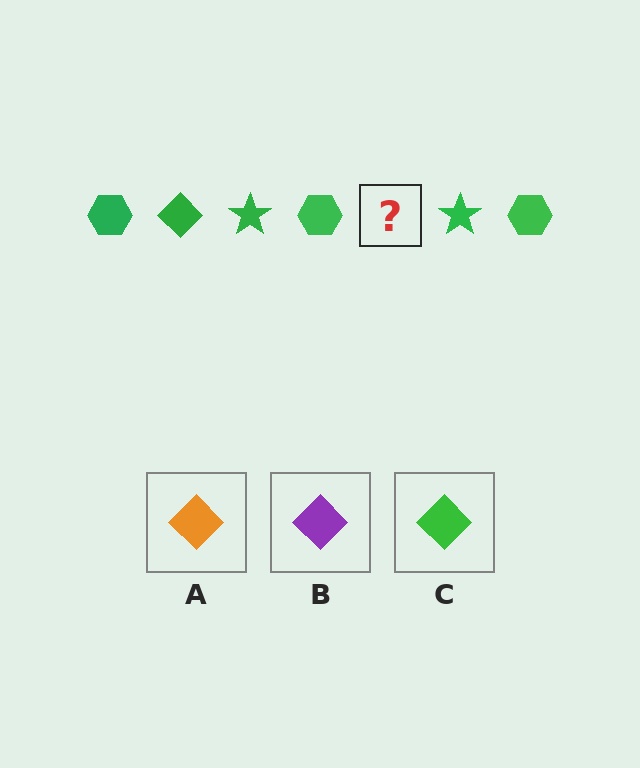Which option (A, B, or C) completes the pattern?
C.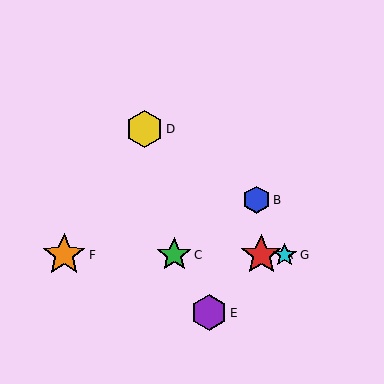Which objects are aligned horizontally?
Objects A, C, F, G are aligned horizontally.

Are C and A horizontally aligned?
Yes, both are at y≈255.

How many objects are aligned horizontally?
4 objects (A, C, F, G) are aligned horizontally.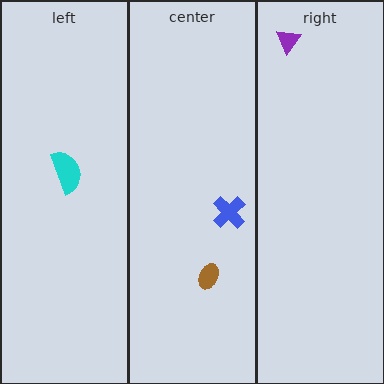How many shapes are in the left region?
1.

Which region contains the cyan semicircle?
The left region.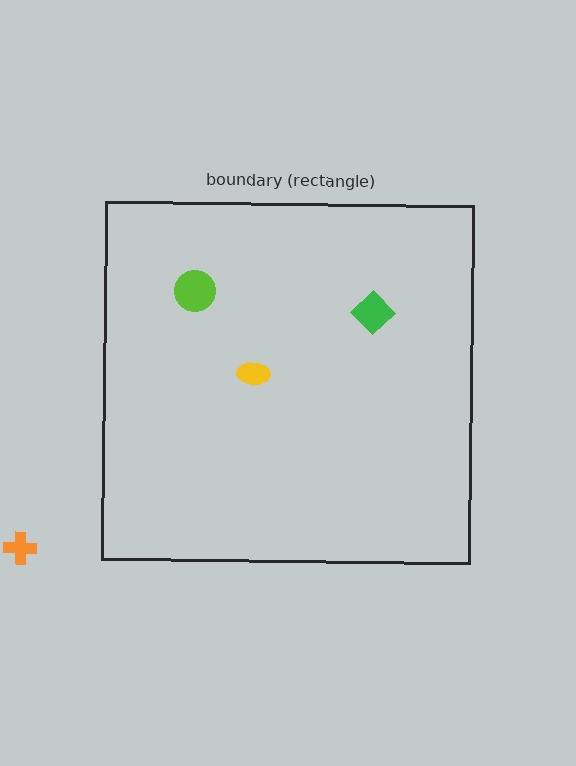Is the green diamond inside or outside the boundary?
Inside.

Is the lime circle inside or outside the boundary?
Inside.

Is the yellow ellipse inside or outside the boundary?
Inside.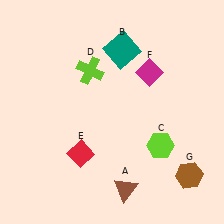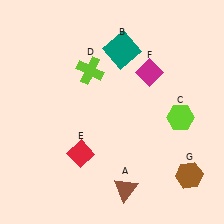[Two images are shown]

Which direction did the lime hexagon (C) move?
The lime hexagon (C) moved up.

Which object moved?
The lime hexagon (C) moved up.